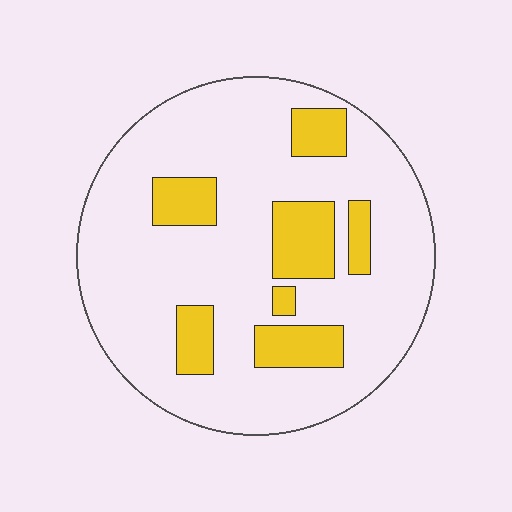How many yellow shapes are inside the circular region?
7.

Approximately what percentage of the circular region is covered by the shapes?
Approximately 20%.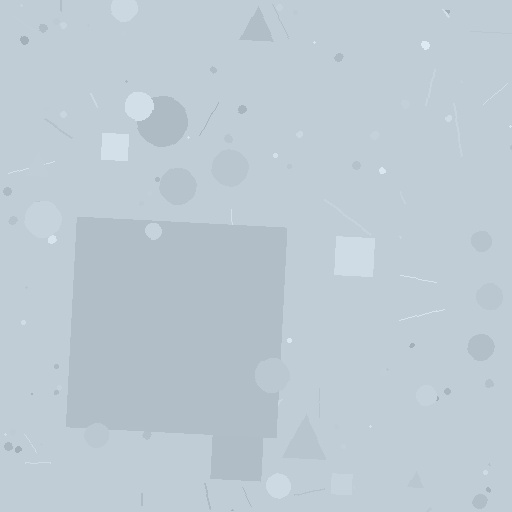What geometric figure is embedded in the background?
A square is embedded in the background.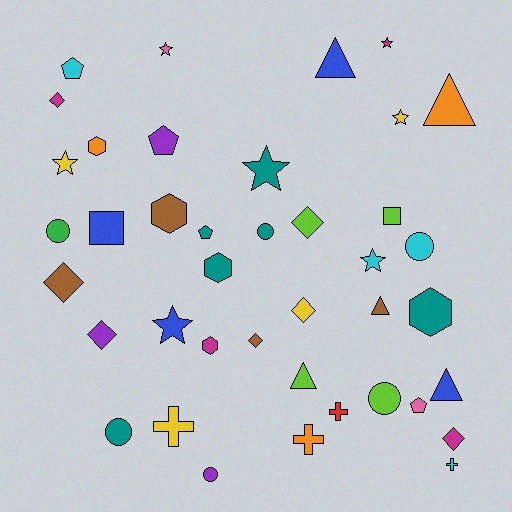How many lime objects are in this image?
There are 4 lime objects.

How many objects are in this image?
There are 40 objects.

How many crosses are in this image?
There are 4 crosses.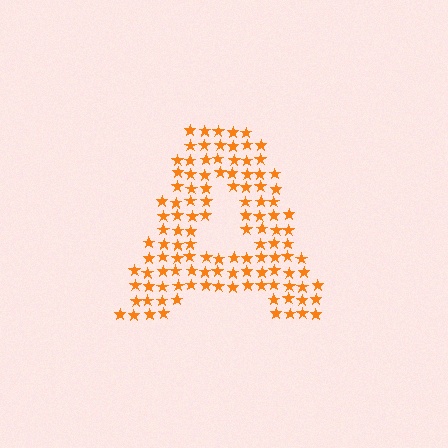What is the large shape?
The large shape is the letter A.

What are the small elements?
The small elements are stars.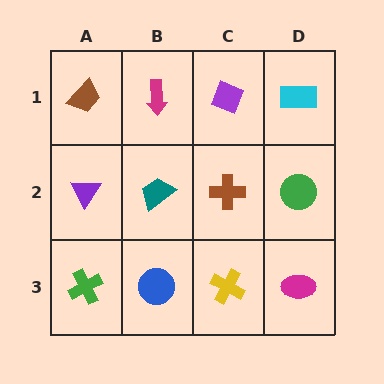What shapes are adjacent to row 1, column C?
A brown cross (row 2, column C), a magenta arrow (row 1, column B), a cyan rectangle (row 1, column D).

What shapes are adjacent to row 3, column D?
A green circle (row 2, column D), a yellow cross (row 3, column C).